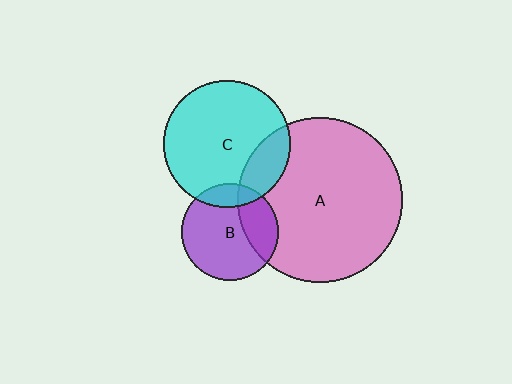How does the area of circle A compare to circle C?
Approximately 1.7 times.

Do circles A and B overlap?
Yes.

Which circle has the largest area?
Circle A (pink).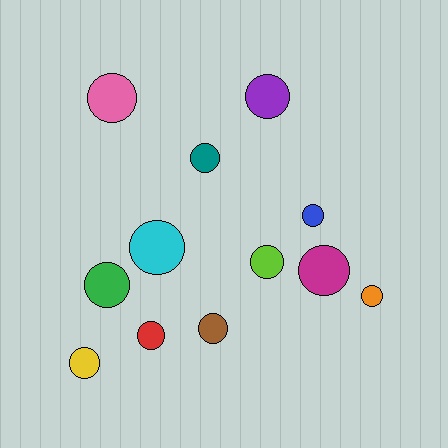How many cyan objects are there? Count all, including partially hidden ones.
There is 1 cyan object.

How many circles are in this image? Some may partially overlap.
There are 12 circles.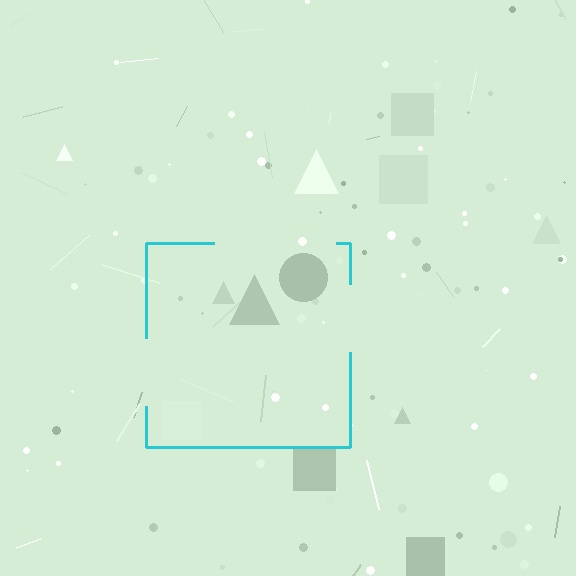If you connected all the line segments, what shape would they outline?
They would outline a square.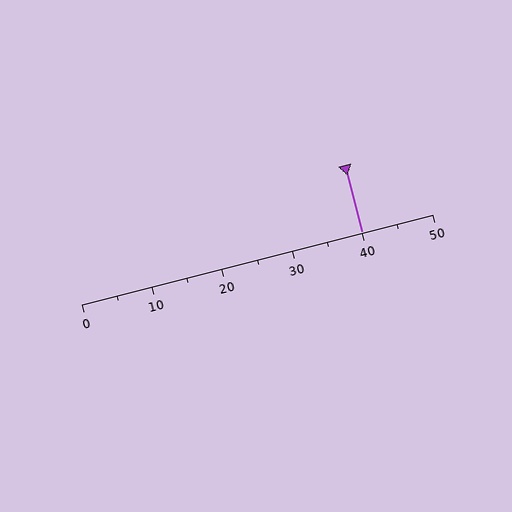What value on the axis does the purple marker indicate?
The marker indicates approximately 40.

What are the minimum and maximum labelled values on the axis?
The axis runs from 0 to 50.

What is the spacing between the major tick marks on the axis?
The major ticks are spaced 10 apart.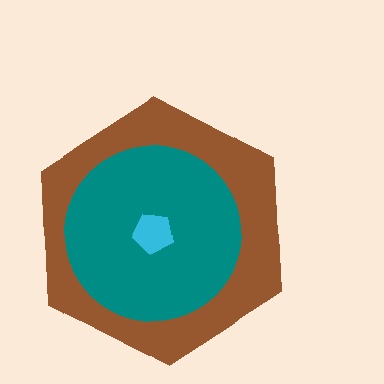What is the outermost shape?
The brown hexagon.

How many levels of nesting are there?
3.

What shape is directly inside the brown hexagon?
The teal circle.